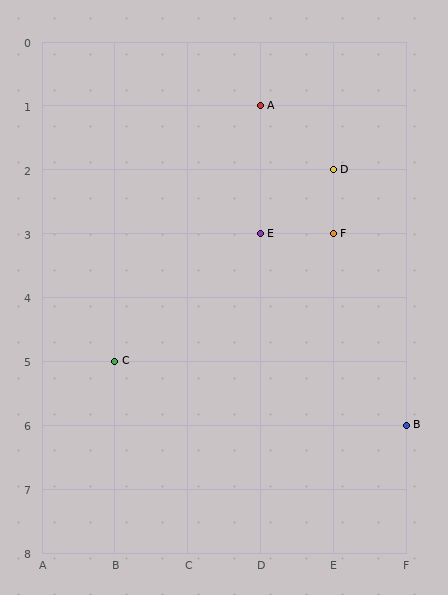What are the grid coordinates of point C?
Point C is at grid coordinates (B, 5).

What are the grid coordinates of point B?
Point B is at grid coordinates (F, 6).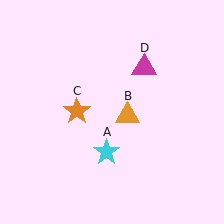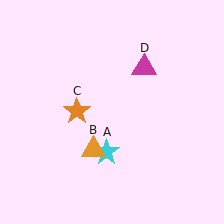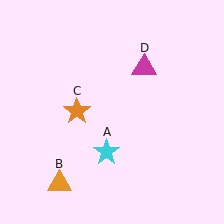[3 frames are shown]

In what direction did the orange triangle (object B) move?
The orange triangle (object B) moved down and to the left.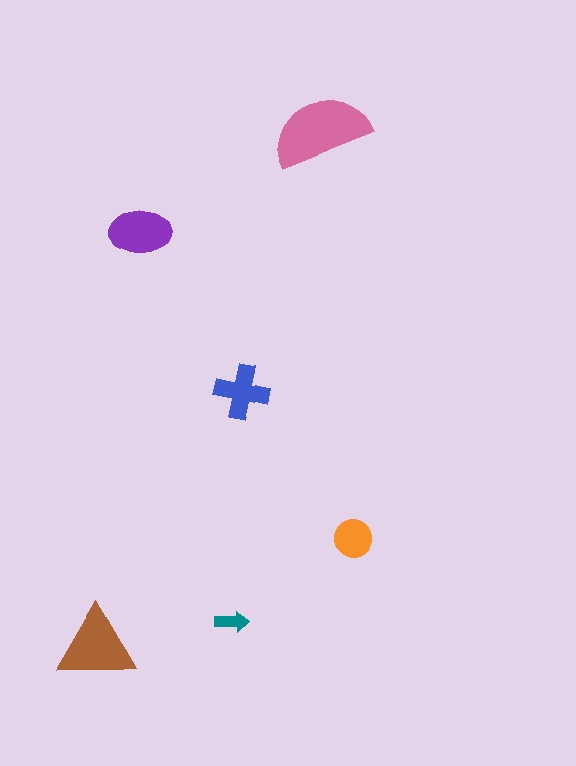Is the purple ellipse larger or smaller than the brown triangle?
Smaller.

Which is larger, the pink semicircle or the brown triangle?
The pink semicircle.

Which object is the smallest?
The teal arrow.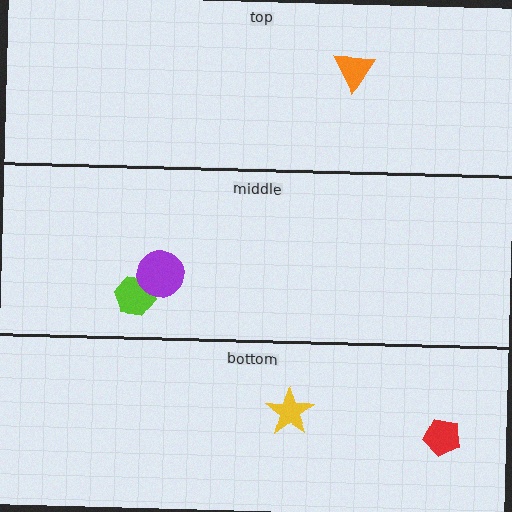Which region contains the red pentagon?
The bottom region.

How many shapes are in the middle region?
2.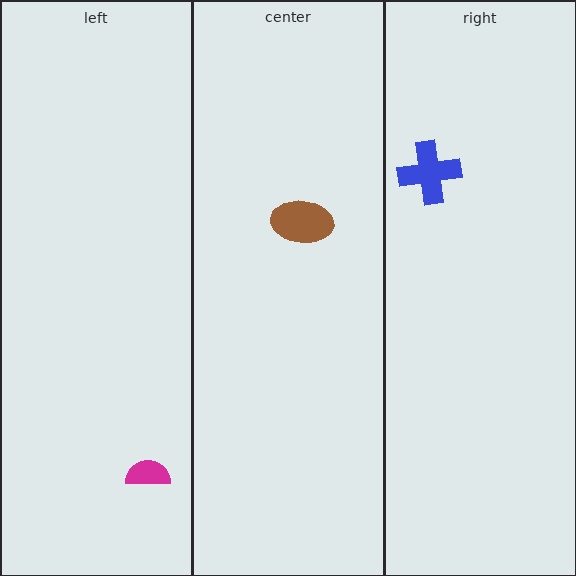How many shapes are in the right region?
1.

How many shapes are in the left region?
1.